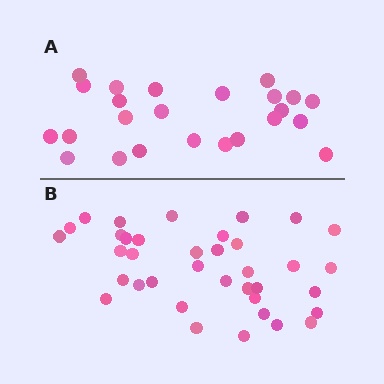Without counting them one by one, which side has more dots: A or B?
Region B (the bottom region) has more dots.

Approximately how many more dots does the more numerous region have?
Region B has approximately 15 more dots than region A.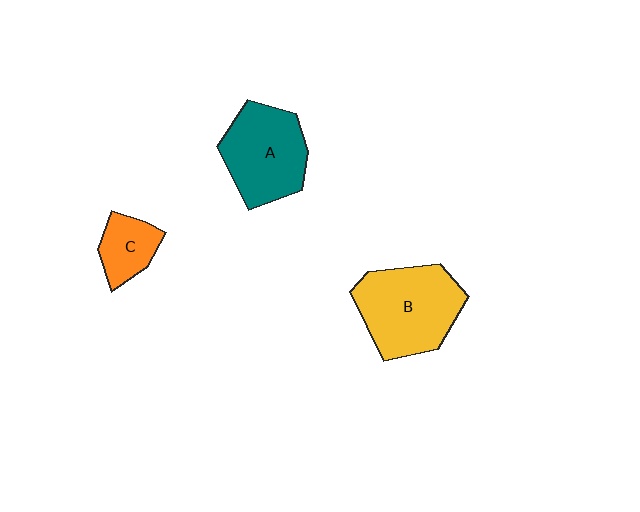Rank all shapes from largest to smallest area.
From largest to smallest: B (yellow), A (teal), C (orange).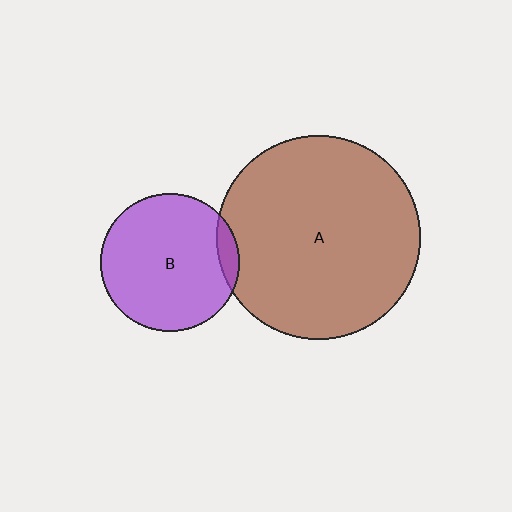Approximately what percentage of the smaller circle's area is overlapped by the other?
Approximately 10%.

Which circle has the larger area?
Circle A (brown).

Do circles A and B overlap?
Yes.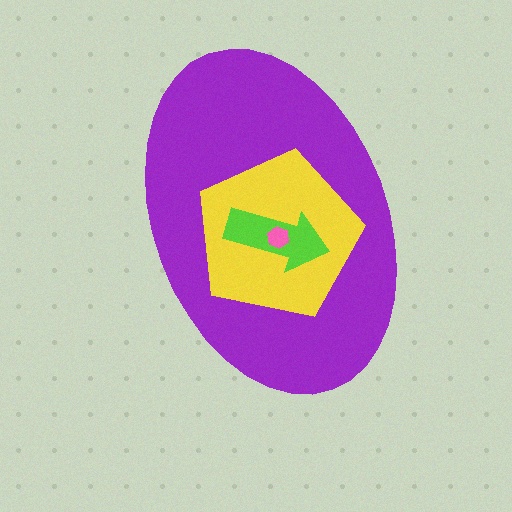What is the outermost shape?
The purple ellipse.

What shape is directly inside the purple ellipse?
The yellow pentagon.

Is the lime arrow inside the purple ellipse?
Yes.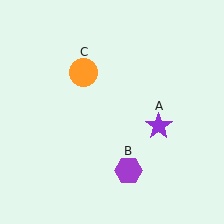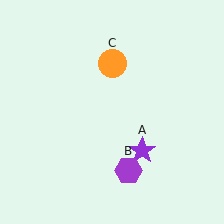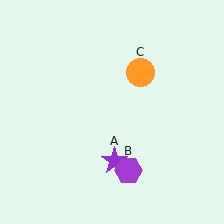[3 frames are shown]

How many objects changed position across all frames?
2 objects changed position: purple star (object A), orange circle (object C).